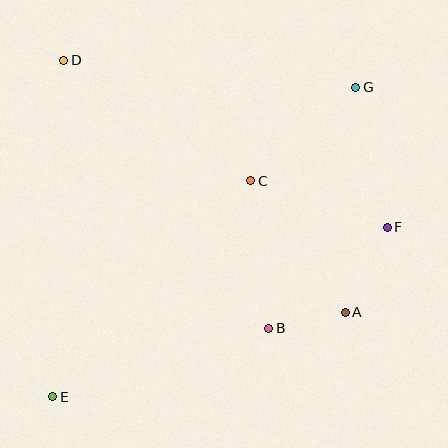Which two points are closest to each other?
Points A and B are closest to each other.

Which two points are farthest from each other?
Points E and G are farthest from each other.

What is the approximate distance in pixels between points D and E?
The distance between D and E is approximately 337 pixels.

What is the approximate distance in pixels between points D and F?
The distance between D and F is approximately 364 pixels.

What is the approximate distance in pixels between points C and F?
The distance between C and F is approximately 144 pixels.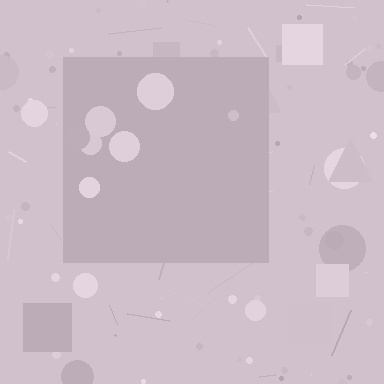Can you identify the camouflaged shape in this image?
The camouflaged shape is a square.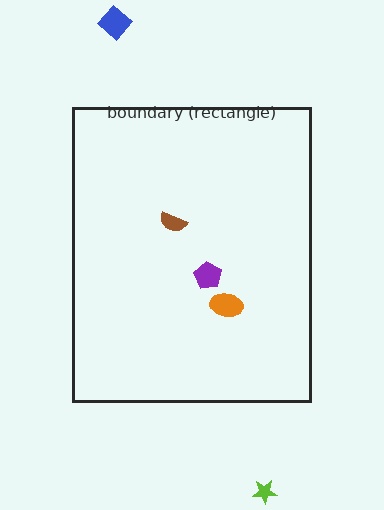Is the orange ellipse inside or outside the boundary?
Inside.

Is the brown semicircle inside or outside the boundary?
Inside.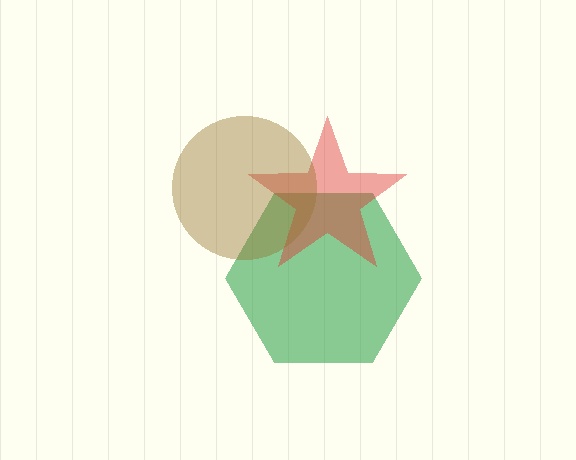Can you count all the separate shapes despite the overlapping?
Yes, there are 3 separate shapes.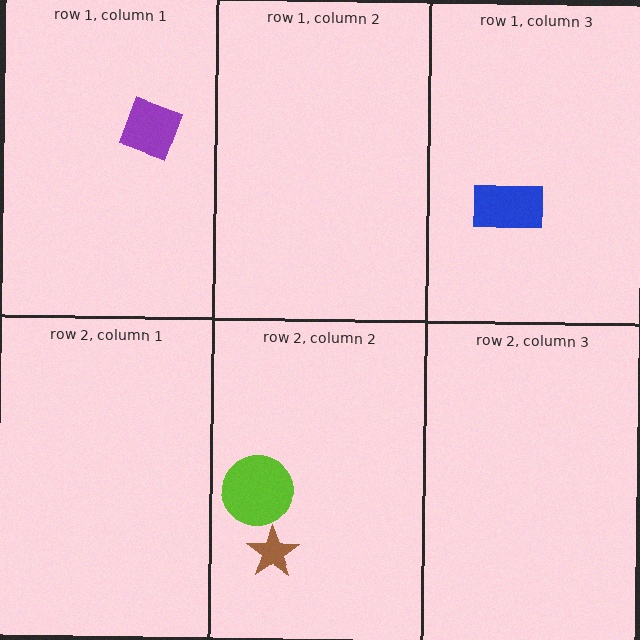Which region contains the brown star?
The row 2, column 2 region.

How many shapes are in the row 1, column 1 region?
1.